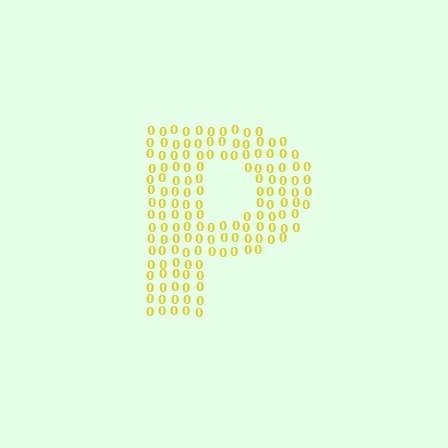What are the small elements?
The small elements are digit 0's.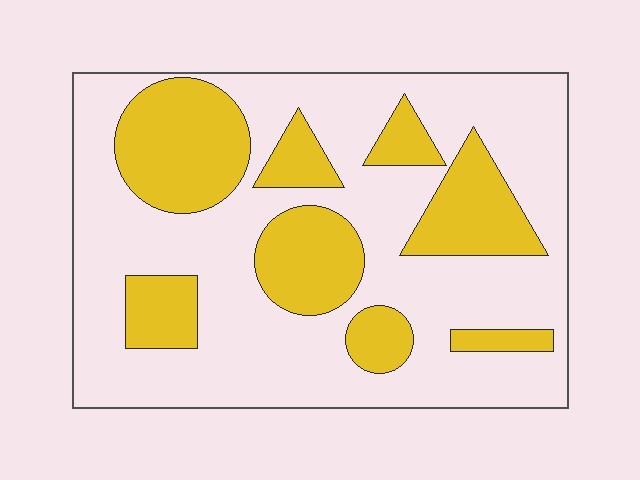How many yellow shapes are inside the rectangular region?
8.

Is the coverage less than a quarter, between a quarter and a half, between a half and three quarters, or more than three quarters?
Between a quarter and a half.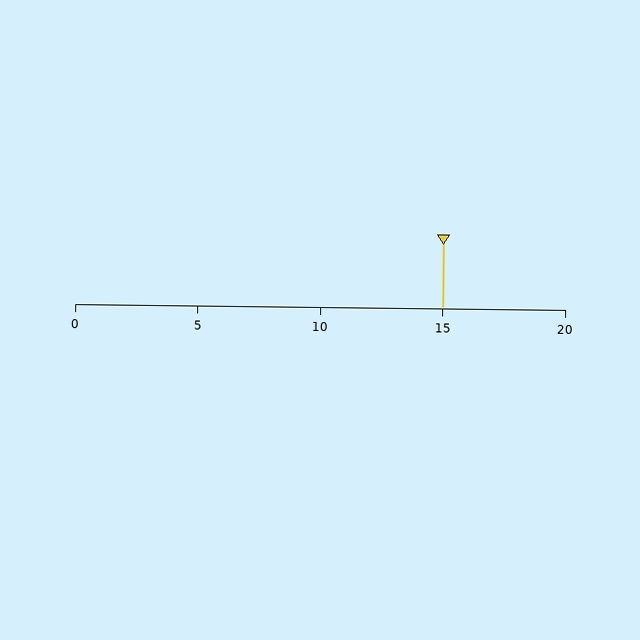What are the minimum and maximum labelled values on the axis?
The axis runs from 0 to 20.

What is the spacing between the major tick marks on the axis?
The major ticks are spaced 5 apart.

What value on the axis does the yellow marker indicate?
The marker indicates approximately 15.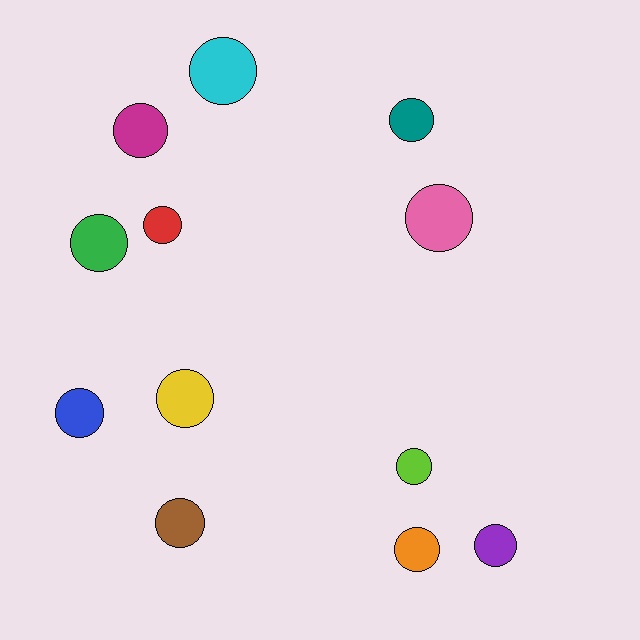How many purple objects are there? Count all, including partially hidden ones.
There is 1 purple object.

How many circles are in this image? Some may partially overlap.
There are 12 circles.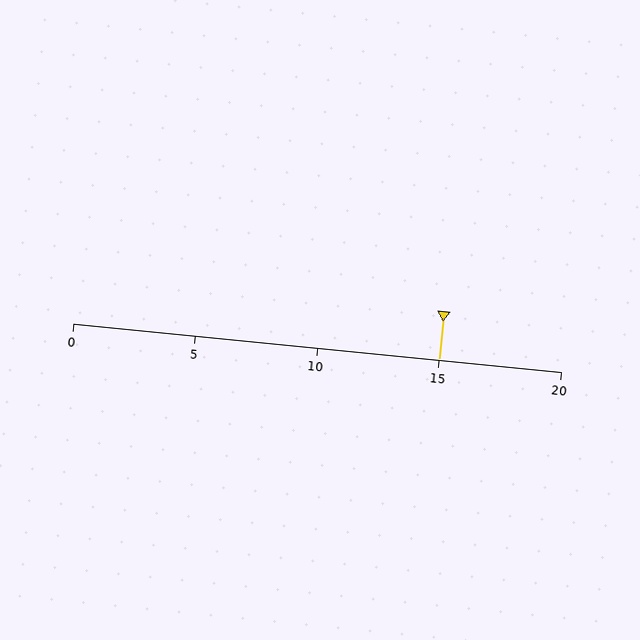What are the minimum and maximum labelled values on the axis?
The axis runs from 0 to 20.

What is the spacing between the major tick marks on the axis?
The major ticks are spaced 5 apart.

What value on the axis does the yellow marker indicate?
The marker indicates approximately 15.